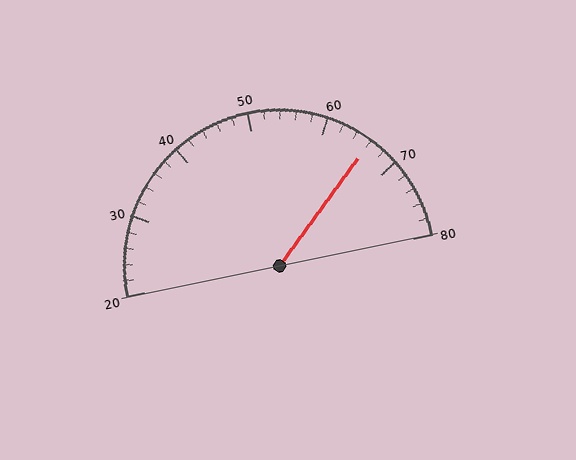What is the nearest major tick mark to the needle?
The nearest major tick mark is 70.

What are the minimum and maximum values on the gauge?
The gauge ranges from 20 to 80.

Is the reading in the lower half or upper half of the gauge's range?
The reading is in the upper half of the range (20 to 80).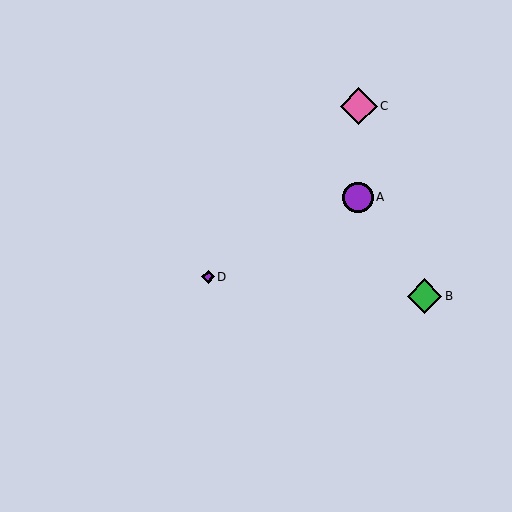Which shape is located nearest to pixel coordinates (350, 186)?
The purple circle (labeled A) at (358, 197) is nearest to that location.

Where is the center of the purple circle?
The center of the purple circle is at (358, 197).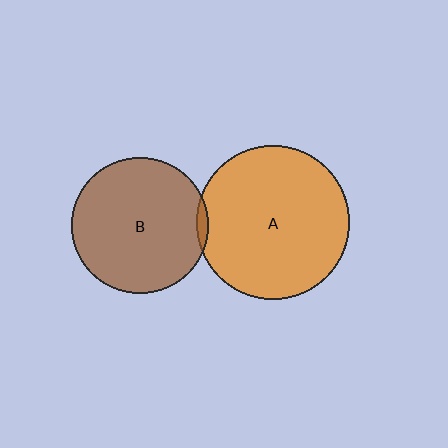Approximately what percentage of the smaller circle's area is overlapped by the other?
Approximately 5%.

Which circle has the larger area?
Circle A (orange).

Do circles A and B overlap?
Yes.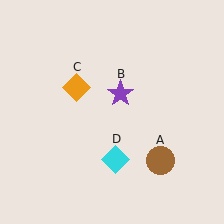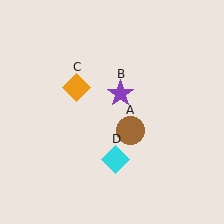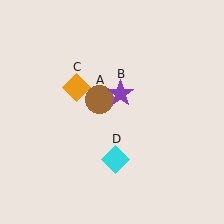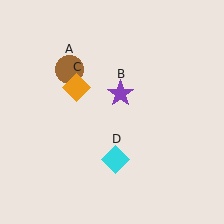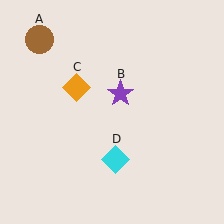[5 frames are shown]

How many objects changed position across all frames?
1 object changed position: brown circle (object A).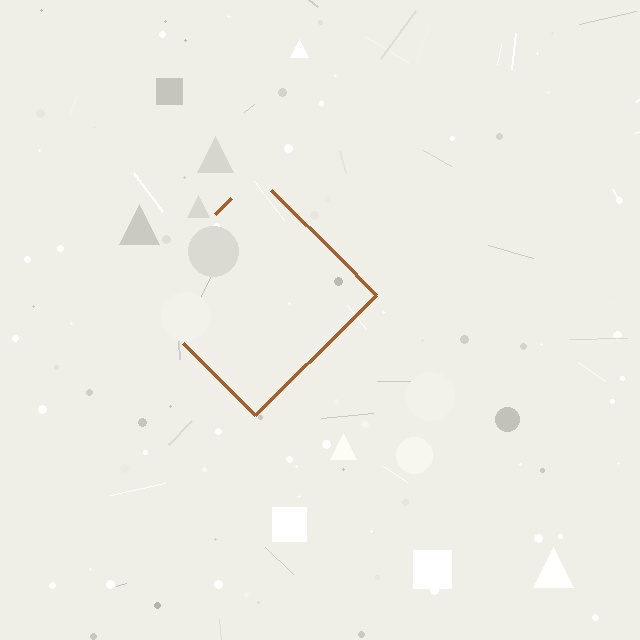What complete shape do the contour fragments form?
The contour fragments form a diamond.